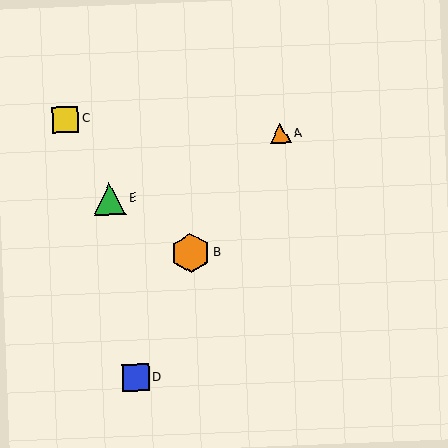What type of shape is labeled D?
Shape D is a blue square.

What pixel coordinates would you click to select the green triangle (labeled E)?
Click at (109, 199) to select the green triangle E.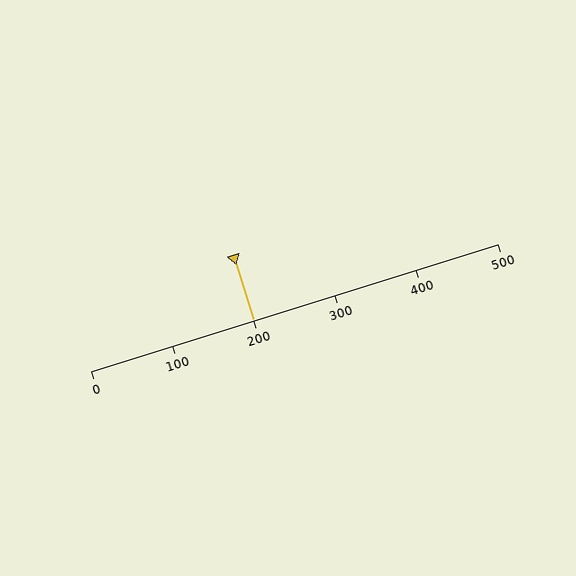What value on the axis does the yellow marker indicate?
The marker indicates approximately 200.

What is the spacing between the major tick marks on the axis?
The major ticks are spaced 100 apart.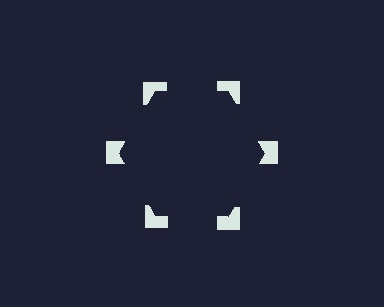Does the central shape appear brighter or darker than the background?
It typically appears slightly darker than the background, even though no actual brightness change is drawn.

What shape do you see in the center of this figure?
An illusory hexagon — its edges are inferred from the aligned wedge cuts in the notched squares, not physically drawn.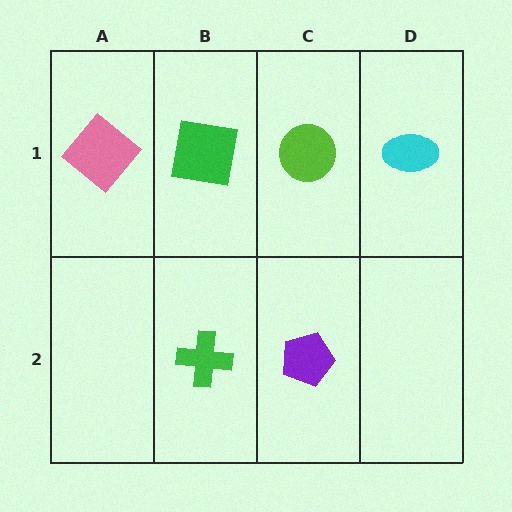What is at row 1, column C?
A lime circle.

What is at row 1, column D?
A cyan ellipse.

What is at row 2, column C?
A purple pentagon.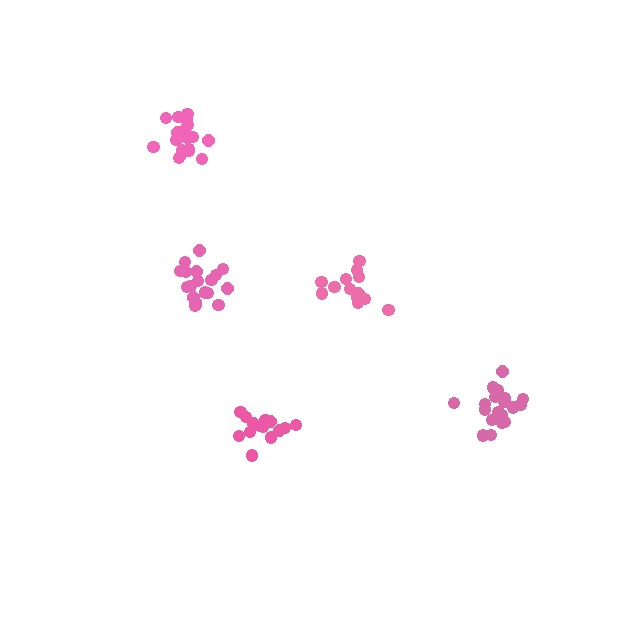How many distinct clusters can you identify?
There are 5 distinct clusters.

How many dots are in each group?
Group 1: 14 dots, Group 2: 15 dots, Group 3: 20 dots, Group 4: 19 dots, Group 5: 19 dots (87 total).